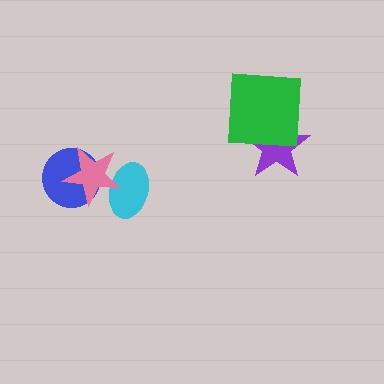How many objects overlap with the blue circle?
1 object overlaps with the blue circle.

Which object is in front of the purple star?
The green square is in front of the purple star.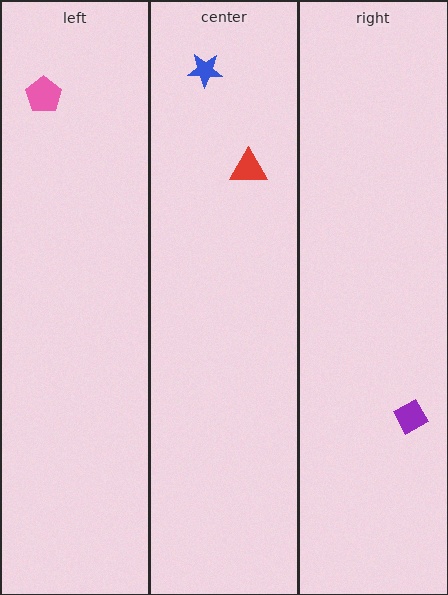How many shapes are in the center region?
2.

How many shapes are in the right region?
1.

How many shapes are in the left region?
1.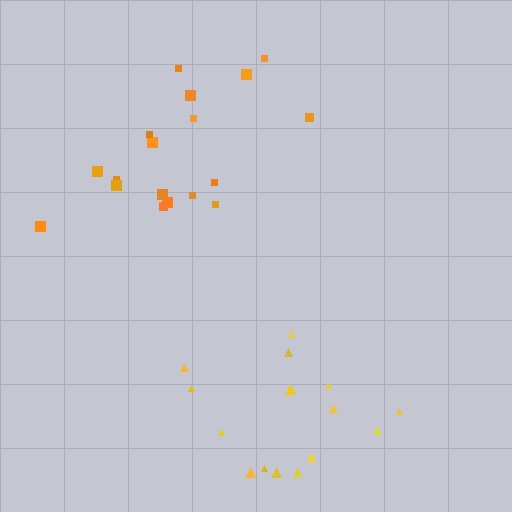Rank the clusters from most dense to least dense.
orange, yellow.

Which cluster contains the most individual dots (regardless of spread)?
Orange (18).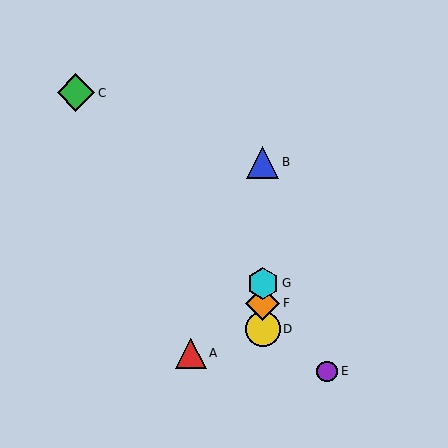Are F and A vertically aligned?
No, F is at x≈263 and A is at x≈191.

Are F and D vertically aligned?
Yes, both are at x≈263.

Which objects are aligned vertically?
Objects B, D, F, G are aligned vertically.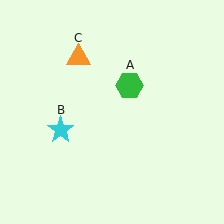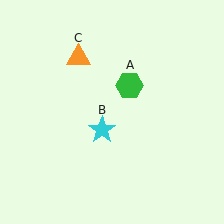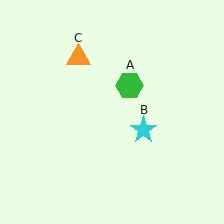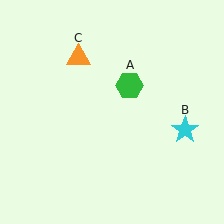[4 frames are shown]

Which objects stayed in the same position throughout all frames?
Green hexagon (object A) and orange triangle (object C) remained stationary.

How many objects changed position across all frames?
1 object changed position: cyan star (object B).